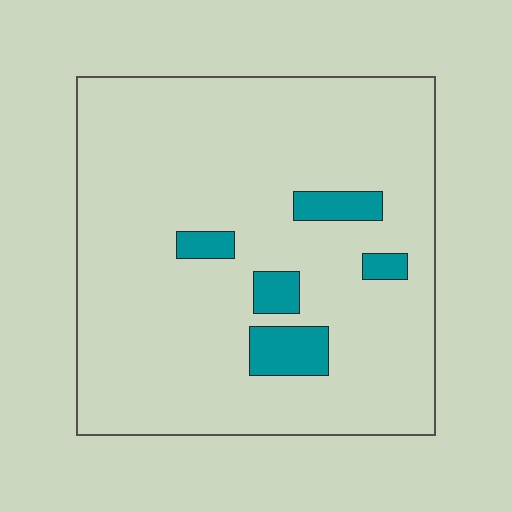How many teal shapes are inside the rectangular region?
5.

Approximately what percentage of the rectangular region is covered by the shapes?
Approximately 10%.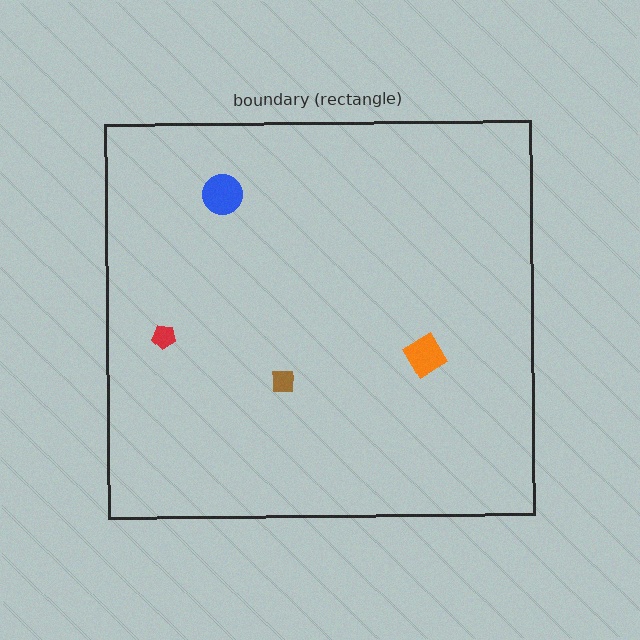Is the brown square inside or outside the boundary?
Inside.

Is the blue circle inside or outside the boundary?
Inside.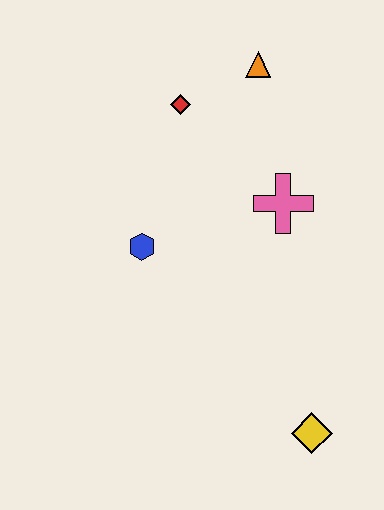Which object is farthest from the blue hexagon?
The yellow diamond is farthest from the blue hexagon.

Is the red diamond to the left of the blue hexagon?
No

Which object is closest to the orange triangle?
The red diamond is closest to the orange triangle.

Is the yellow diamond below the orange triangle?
Yes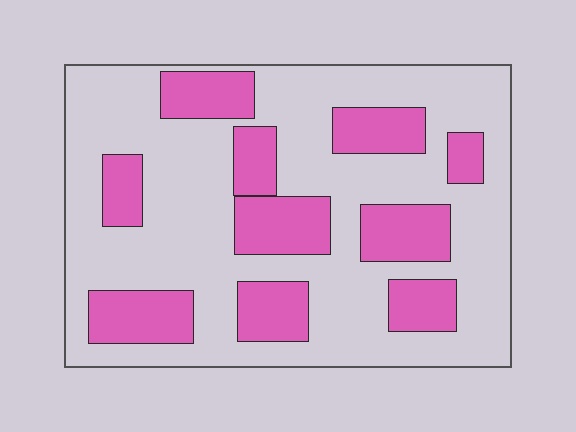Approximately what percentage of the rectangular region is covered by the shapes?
Approximately 30%.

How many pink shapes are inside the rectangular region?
10.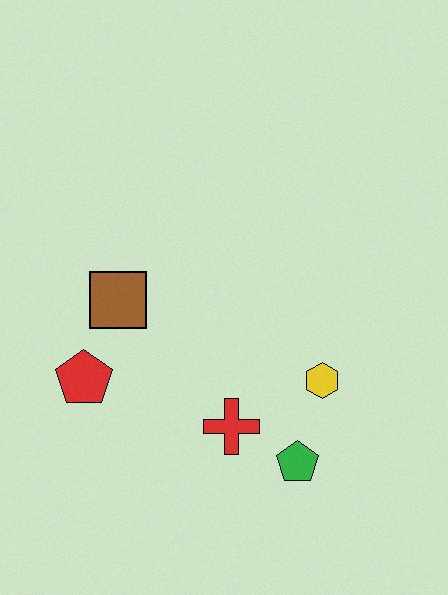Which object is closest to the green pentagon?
The red cross is closest to the green pentagon.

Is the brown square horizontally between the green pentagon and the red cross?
No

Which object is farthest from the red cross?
The brown square is farthest from the red cross.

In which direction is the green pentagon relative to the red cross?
The green pentagon is to the right of the red cross.